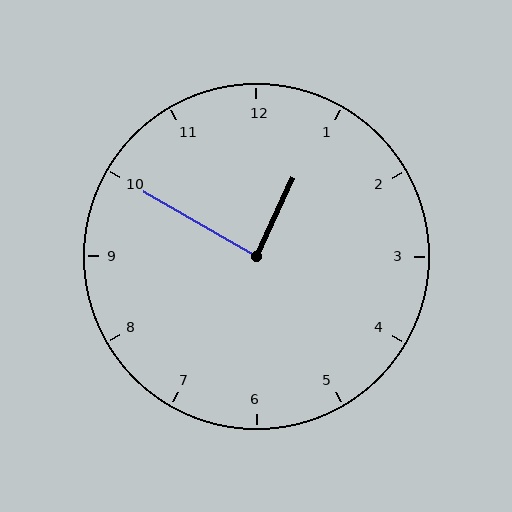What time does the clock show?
12:50.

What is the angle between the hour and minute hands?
Approximately 85 degrees.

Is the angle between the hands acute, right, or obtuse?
It is right.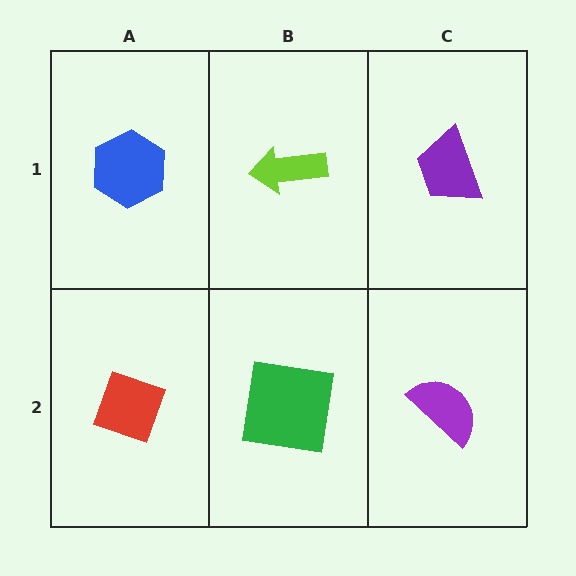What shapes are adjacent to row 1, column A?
A red diamond (row 2, column A), a lime arrow (row 1, column B).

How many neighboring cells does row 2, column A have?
2.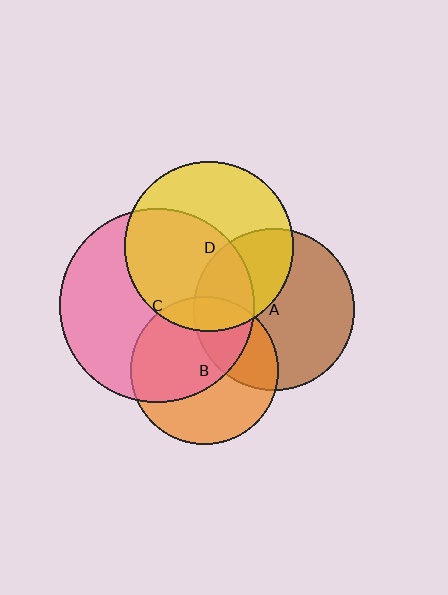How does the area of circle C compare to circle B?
Approximately 1.7 times.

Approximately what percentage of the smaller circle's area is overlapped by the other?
Approximately 55%.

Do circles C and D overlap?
Yes.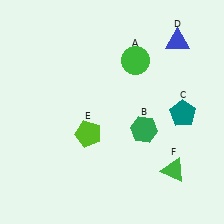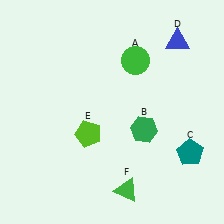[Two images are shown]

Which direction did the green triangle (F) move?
The green triangle (F) moved left.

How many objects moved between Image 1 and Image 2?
2 objects moved between the two images.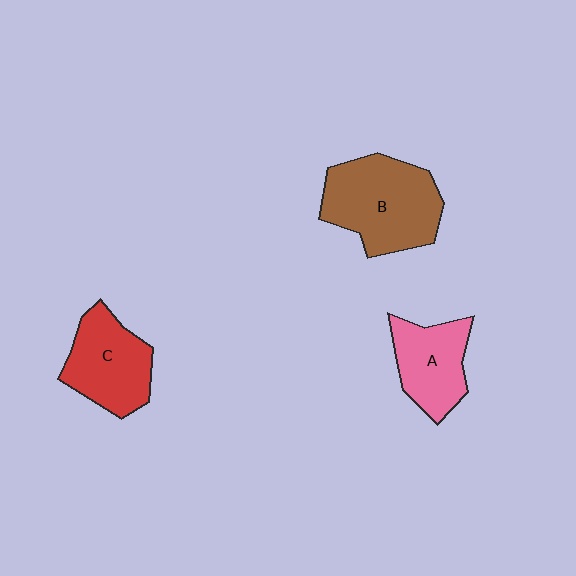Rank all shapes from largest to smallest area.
From largest to smallest: B (brown), C (red), A (pink).